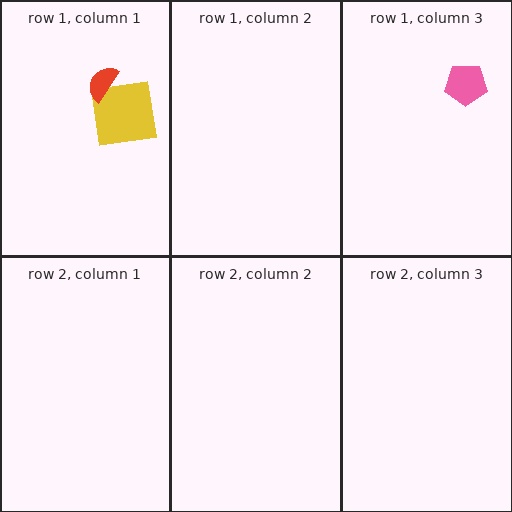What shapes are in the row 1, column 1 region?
The yellow square, the red semicircle.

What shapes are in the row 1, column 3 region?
The pink pentagon.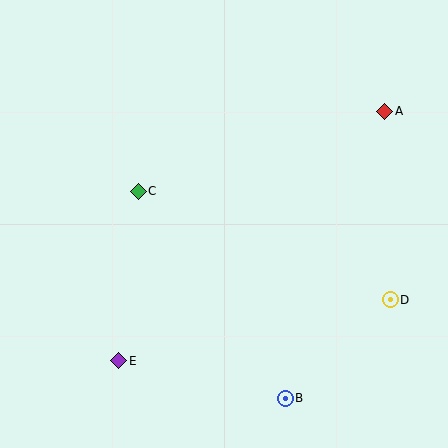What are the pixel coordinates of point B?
Point B is at (285, 398).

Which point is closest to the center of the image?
Point C at (138, 191) is closest to the center.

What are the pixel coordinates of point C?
Point C is at (138, 191).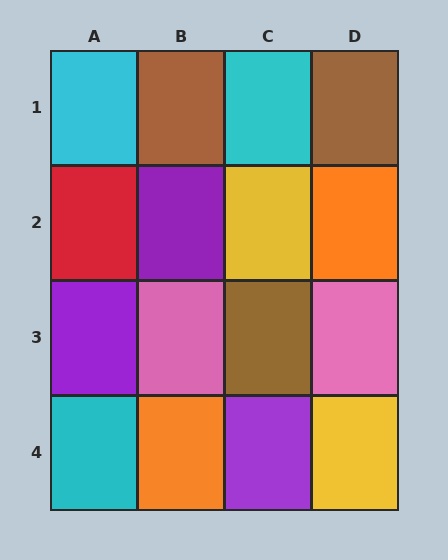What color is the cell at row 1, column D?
Brown.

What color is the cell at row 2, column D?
Orange.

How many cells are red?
1 cell is red.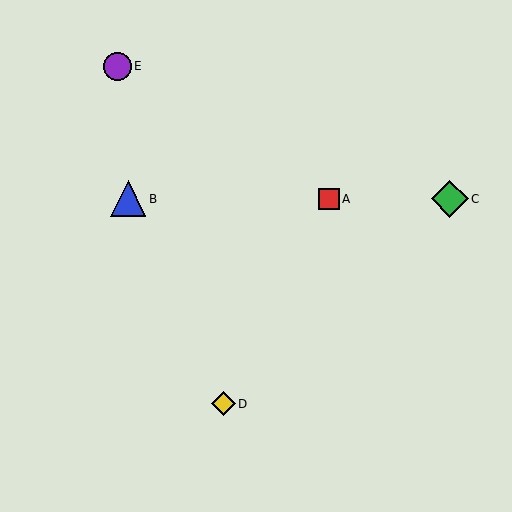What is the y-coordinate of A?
Object A is at y≈199.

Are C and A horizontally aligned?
Yes, both are at y≈199.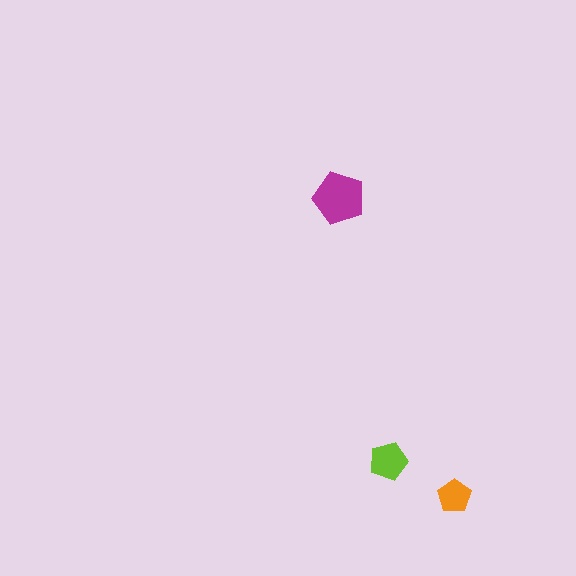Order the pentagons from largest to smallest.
the magenta one, the lime one, the orange one.